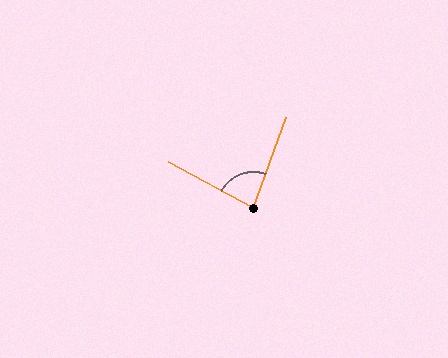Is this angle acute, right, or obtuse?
It is acute.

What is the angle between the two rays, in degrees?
Approximately 82 degrees.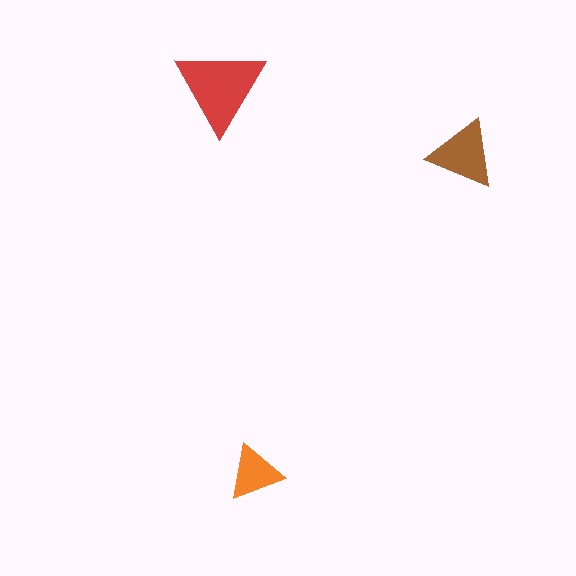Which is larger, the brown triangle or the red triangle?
The red one.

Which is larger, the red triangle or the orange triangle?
The red one.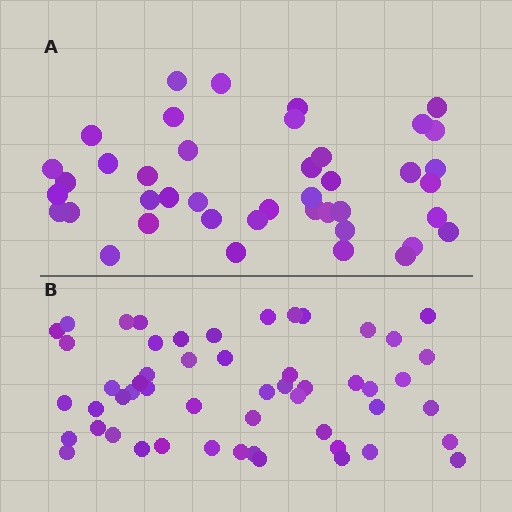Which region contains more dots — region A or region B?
Region B (the bottom region) has more dots.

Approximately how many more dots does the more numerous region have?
Region B has roughly 12 or so more dots than region A.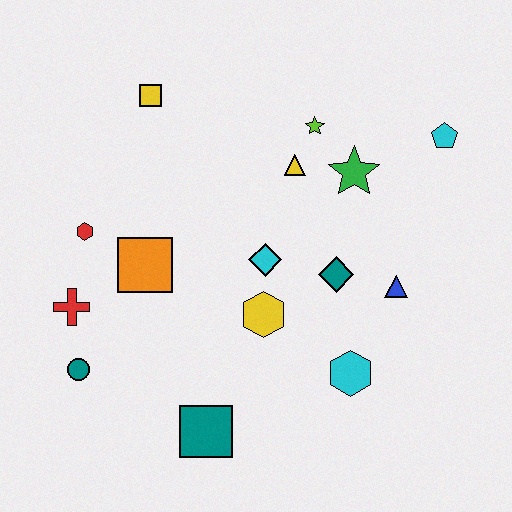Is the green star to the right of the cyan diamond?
Yes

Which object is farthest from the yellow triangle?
The teal circle is farthest from the yellow triangle.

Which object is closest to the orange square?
The red hexagon is closest to the orange square.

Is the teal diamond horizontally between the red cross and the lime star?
No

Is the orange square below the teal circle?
No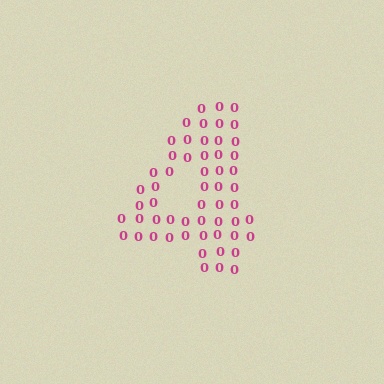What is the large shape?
The large shape is the digit 4.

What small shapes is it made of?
It is made of small digit 0's.